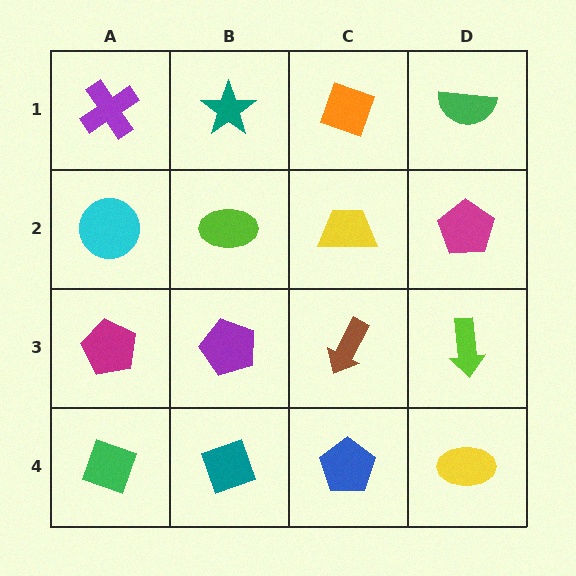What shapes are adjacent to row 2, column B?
A teal star (row 1, column B), a purple pentagon (row 3, column B), a cyan circle (row 2, column A), a yellow trapezoid (row 2, column C).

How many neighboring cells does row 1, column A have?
2.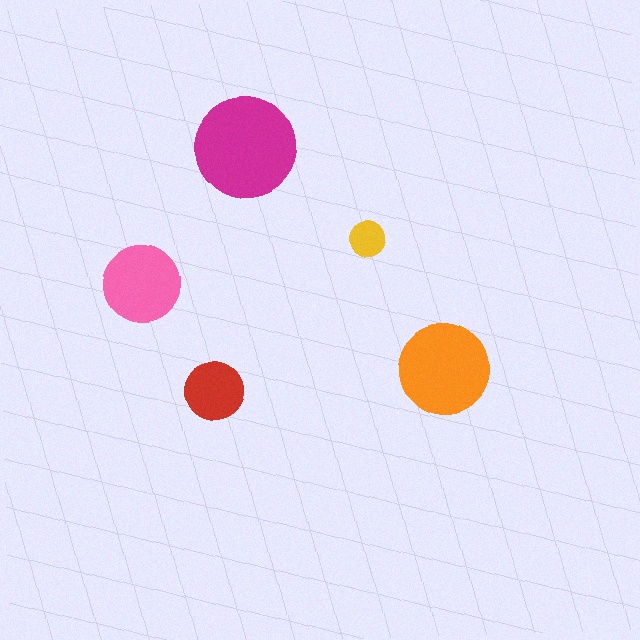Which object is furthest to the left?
The pink circle is leftmost.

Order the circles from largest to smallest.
the magenta one, the orange one, the pink one, the red one, the yellow one.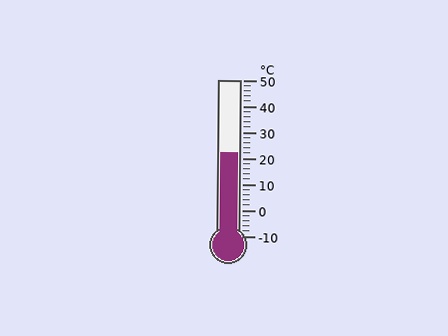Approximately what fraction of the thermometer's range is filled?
The thermometer is filled to approximately 55% of its range.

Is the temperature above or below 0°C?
The temperature is above 0°C.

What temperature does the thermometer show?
The thermometer shows approximately 22°C.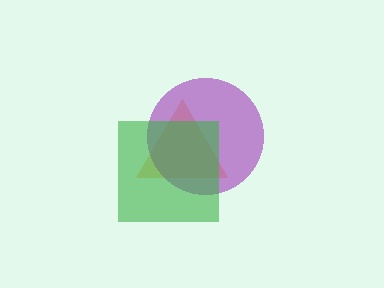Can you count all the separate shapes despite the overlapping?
Yes, there are 3 separate shapes.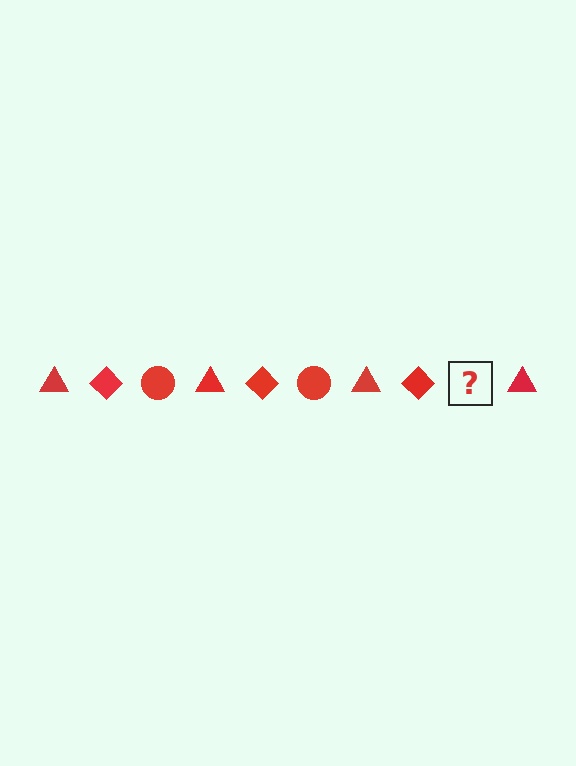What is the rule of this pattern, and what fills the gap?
The rule is that the pattern cycles through triangle, diamond, circle shapes in red. The gap should be filled with a red circle.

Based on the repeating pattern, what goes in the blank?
The blank should be a red circle.